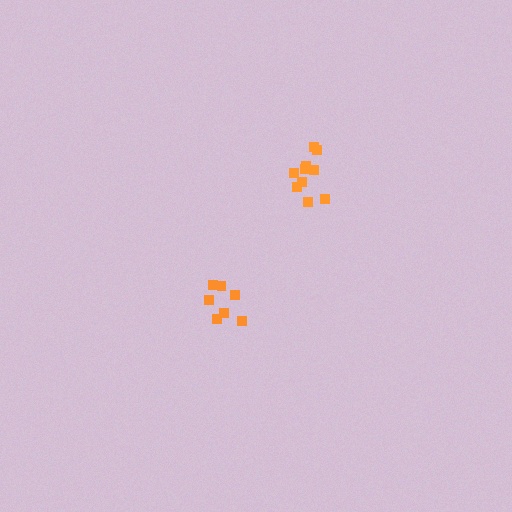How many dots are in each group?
Group 1: 7 dots, Group 2: 10 dots (17 total).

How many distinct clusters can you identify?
There are 2 distinct clusters.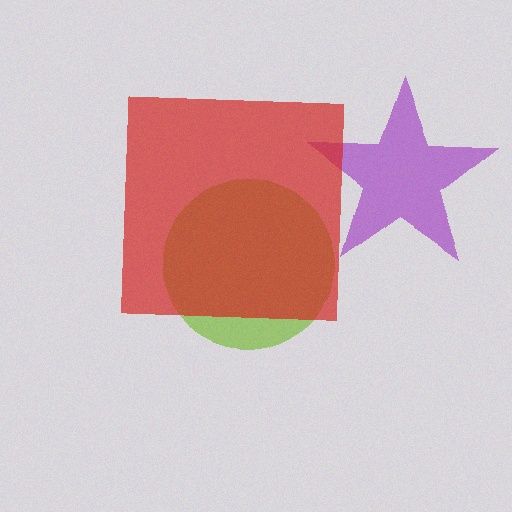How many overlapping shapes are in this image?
There are 3 overlapping shapes in the image.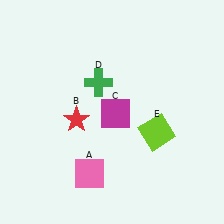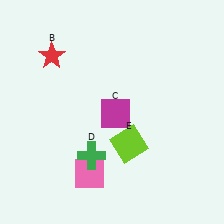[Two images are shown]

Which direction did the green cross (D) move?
The green cross (D) moved down.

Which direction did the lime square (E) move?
The lime square (E) moved left.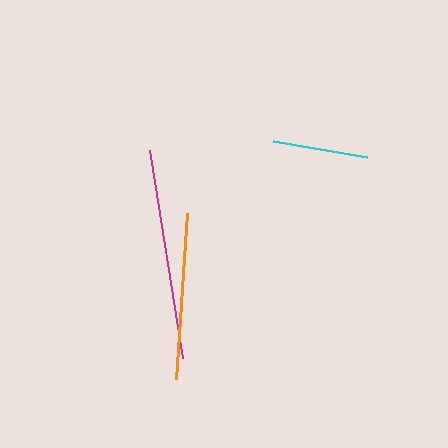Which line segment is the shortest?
The cyan line is the shortest at approximately 95 pixels.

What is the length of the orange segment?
The orange segment is approximately 166 pixels long.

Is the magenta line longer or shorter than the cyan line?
The magenta line is longer than the cyan line.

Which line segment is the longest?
The magenta line is the longest at approximately 211 pixels.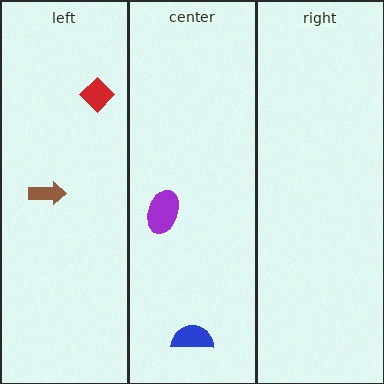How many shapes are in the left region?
2.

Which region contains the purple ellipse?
The center region.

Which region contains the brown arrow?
The left region.